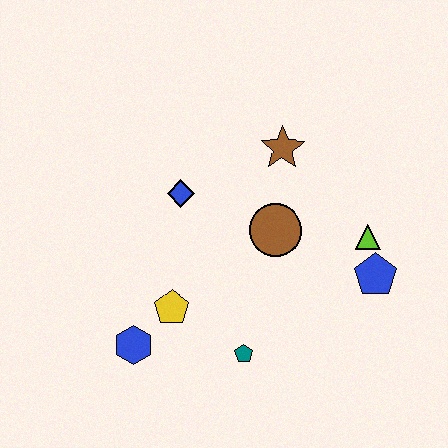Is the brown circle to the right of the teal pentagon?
Yes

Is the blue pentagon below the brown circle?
Yes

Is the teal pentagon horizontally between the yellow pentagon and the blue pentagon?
Yes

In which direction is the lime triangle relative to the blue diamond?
The lime triangle is to the right of the blue diamond.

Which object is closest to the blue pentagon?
The lime triangle is closest to the blue pentagon.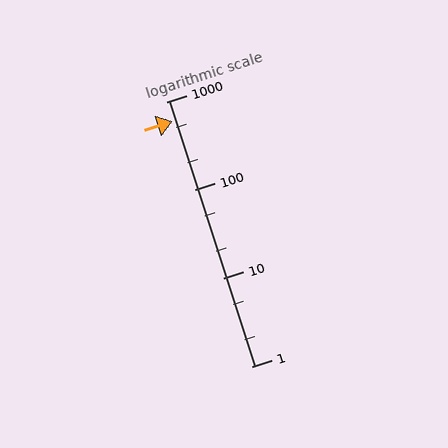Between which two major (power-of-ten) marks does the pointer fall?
The pointer is between 100 and 1000.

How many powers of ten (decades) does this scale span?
The scale spans 3 decades, from 1 to 1000.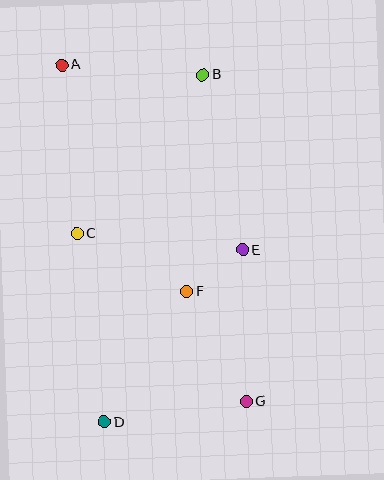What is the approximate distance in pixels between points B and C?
The distance between B and C is approximately 203 pixels.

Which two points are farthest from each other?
Points A and G are farthest from each other.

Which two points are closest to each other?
Points E and F are closest to each other.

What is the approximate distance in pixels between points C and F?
The distance between C and F is approximately 124 pixels.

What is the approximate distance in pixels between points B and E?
The distance between B and E is approximately 180 pixels.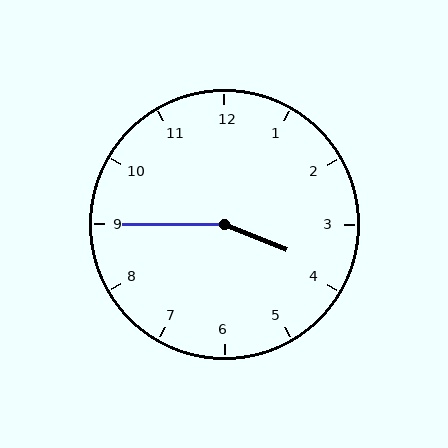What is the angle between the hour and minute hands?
Approximately 158 degrees.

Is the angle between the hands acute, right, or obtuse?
It is obtuse.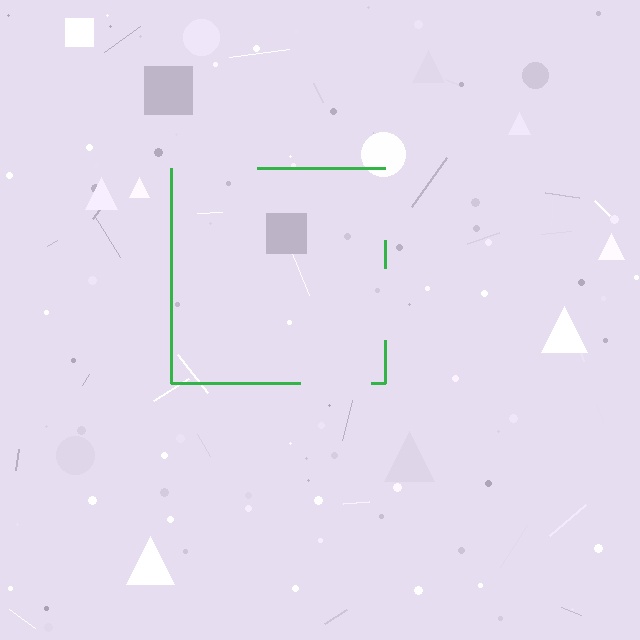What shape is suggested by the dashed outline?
The dashed outline suggests a square.